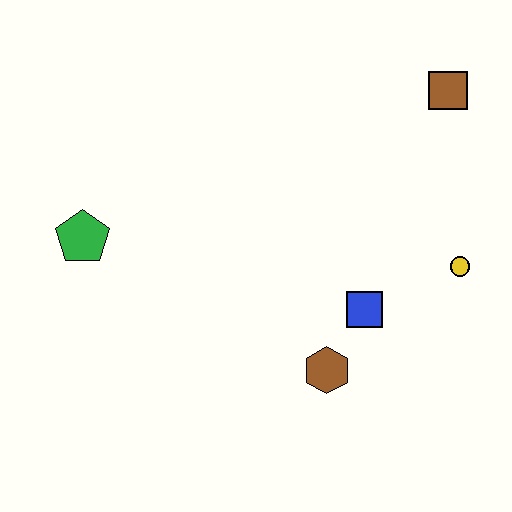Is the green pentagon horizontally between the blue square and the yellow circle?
No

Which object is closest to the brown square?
The yellow circle is closest to the brown square.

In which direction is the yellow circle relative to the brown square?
The yellow circle is below the brown square.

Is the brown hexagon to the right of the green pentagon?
Yes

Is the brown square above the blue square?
Yes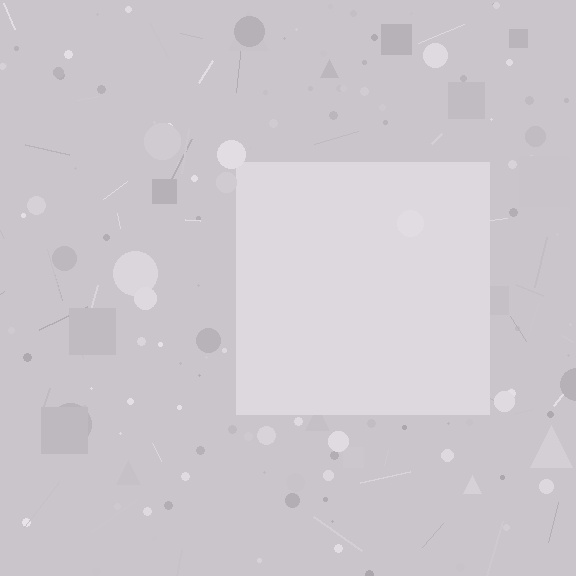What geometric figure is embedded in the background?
A square is embedded in the background.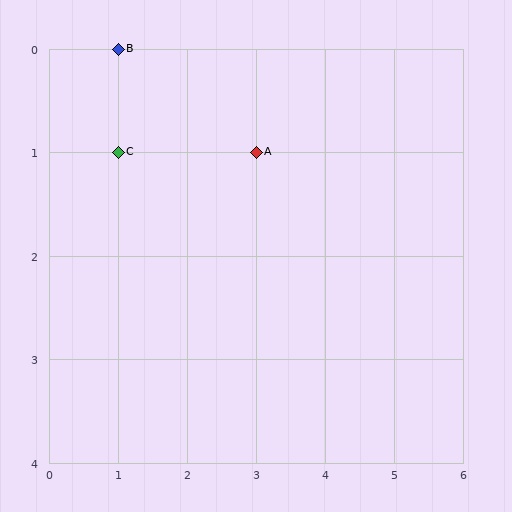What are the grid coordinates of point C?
Point C is at grid coordinates (1, 1).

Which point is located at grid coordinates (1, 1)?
Point C is at (1, 1).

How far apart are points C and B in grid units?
Points C and B are 1 row apart.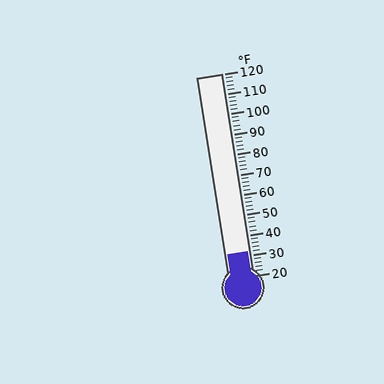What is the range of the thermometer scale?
The thermometer scale ranges from 20°F to 120°F.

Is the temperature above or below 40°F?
The temperature is below 40°F.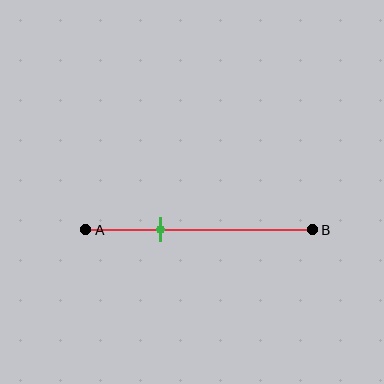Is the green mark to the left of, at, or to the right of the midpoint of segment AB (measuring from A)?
The green mark is to the left of the midpoint of segment AB.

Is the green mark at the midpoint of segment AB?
No, the mark is at about 35% from A, not at the 50% midpoint.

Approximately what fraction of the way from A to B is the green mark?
The green mark is approximately 35% of the way from A to B.